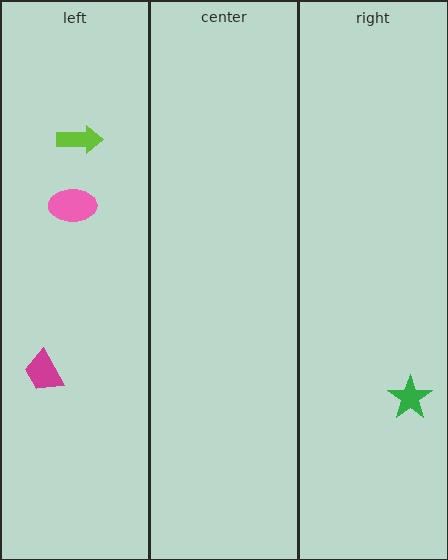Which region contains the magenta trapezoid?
The left region.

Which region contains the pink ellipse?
The left region.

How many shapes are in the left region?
3.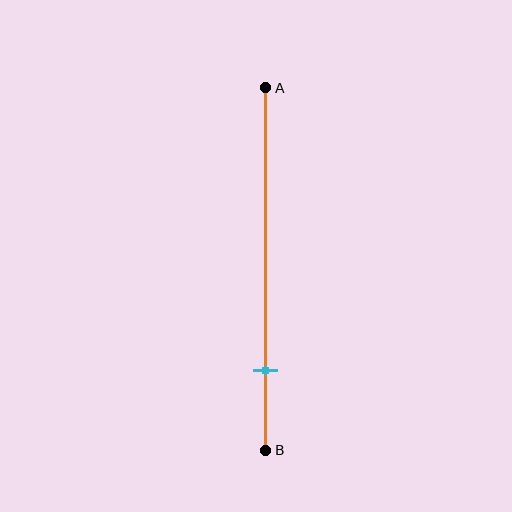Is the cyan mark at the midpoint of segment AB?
No, the mark is at about 80% from A, not at the 50% midpoint.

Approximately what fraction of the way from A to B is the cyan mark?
The cyan mark is approximately 80% of the way from A to B.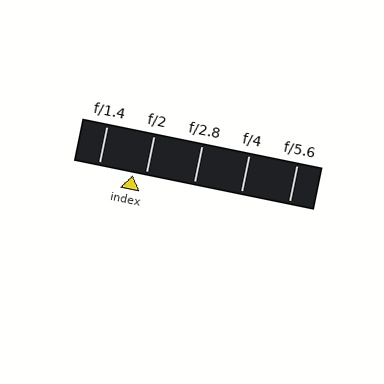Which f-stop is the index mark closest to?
The index mark is closest to f/2.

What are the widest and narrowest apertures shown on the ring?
The widest aperture shown is f/1.4 and the narrowest is f/5.6.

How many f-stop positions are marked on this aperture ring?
There are 5 f-stop positions marked.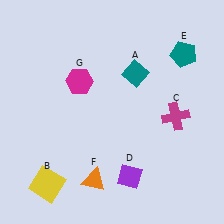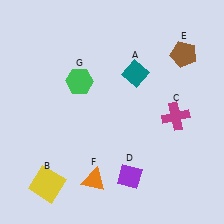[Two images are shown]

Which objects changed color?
E changed from teal to brown. G changed from magenta to green.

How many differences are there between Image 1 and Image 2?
There are 2 differences between the two images.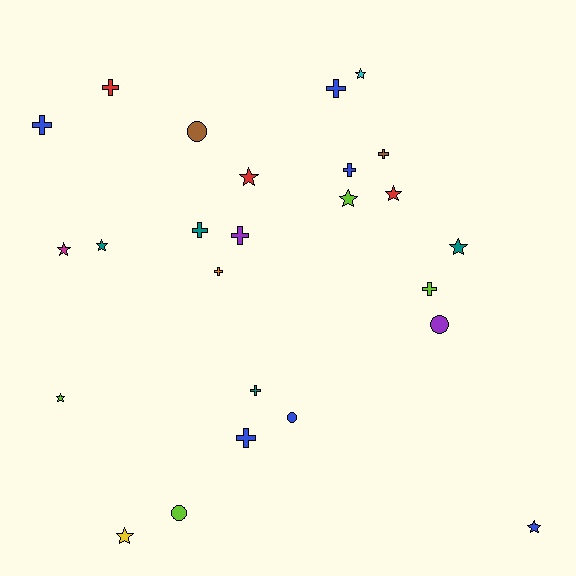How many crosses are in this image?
There are 11 crosses.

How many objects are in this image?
There are 25 objects.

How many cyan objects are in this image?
There is 1 cyan object.